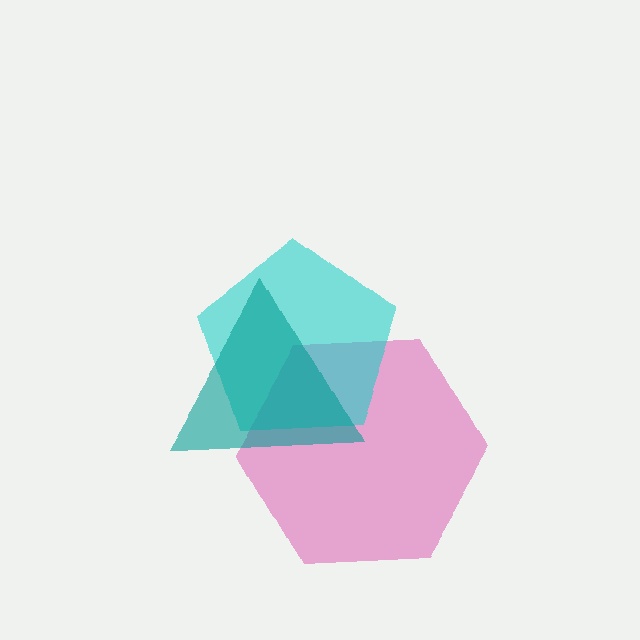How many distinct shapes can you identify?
There are 3 distinct shapes: a pink hexagon, a cyan pentagon, a teal triangle.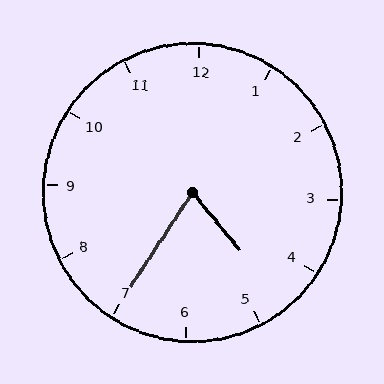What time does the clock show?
4:35.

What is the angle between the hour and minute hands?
Approximately 72 degrees.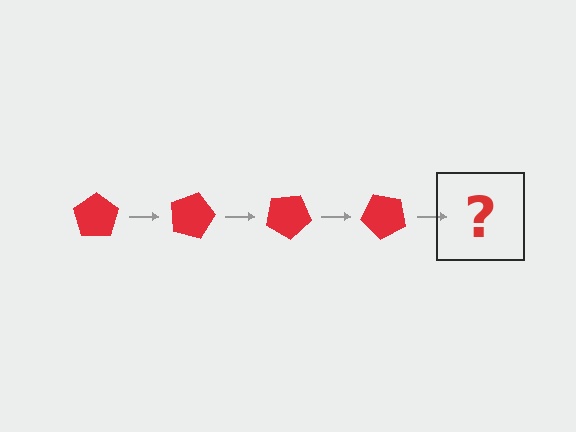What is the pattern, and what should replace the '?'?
The pattern is that the pentagon rotates 15 degrees each step. The '?' should be a red pentagon rotated 60 degrees.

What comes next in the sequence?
The next element should be a red pentagon rotated 60 degrees.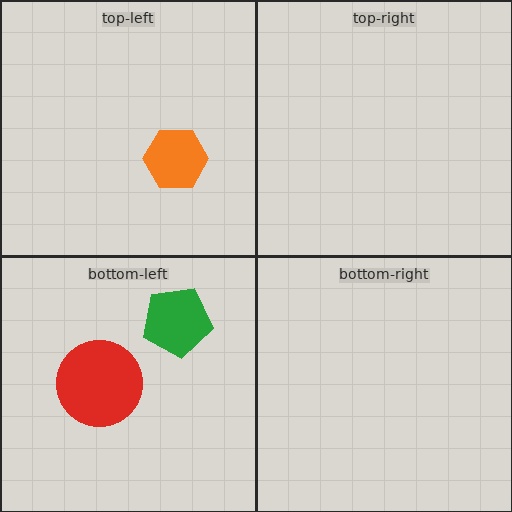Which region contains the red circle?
The bottom-left region.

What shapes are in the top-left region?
The orange hexagon.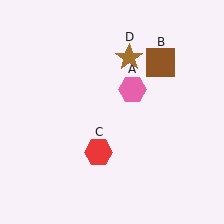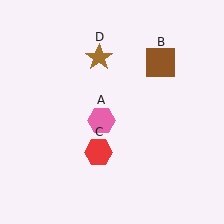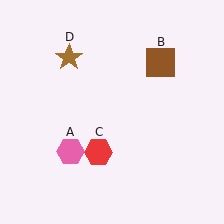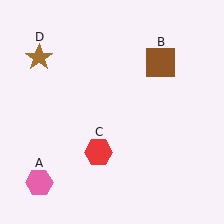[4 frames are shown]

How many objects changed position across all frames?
2 objects changed position: pink hexagon (object A), brown star (object D).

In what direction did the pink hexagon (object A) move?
The pink hexagon (object A) moved down and to the left.